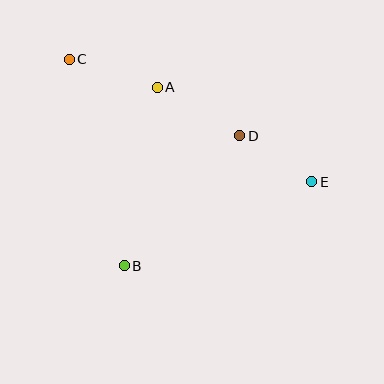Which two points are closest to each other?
Points D and E are closest to each other.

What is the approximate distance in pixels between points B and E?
The distance between B and E is approximately 206 pixels.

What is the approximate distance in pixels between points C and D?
The distance between C and D is approximately 187 pixels.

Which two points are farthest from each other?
Points C and E are farthest from each other.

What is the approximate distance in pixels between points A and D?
The distance between A and D is approximately 96 pixels.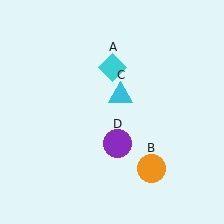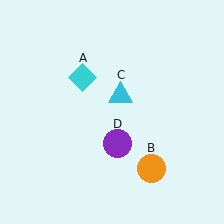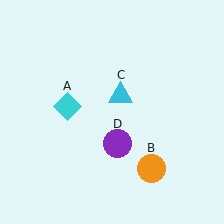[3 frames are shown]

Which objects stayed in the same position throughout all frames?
Orange circle (object B) and cyan triangle (object C) and purple circle (object D) remained stationary.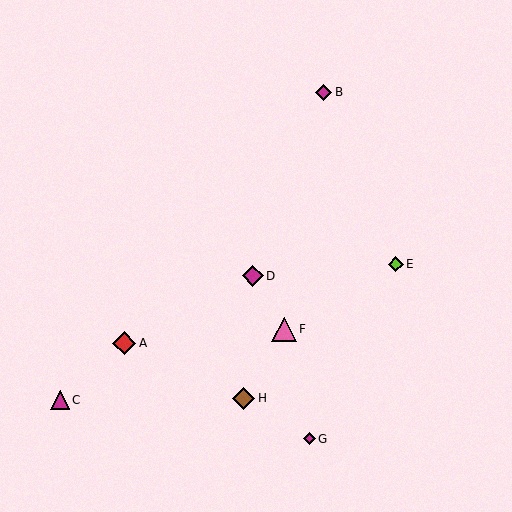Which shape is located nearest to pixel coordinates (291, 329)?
The pink triangle (labeled F) at (284, 329) is nearest to that location.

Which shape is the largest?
The pink triangle (labeled F) is the largest.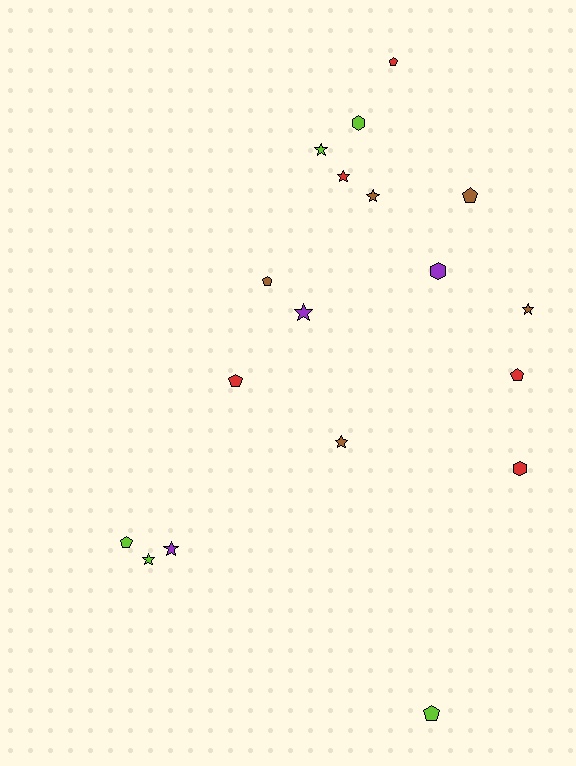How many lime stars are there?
There are 2 lime stars.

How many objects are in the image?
There are 18 objects.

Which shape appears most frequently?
Star, with 8 objects.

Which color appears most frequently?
Brown, with 5 objects.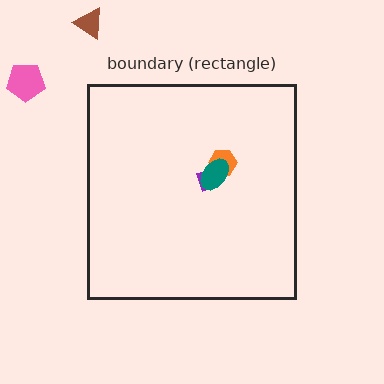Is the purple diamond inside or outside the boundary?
Inside.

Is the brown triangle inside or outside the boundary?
Outside.